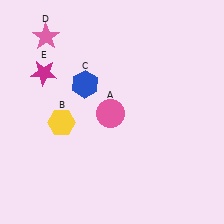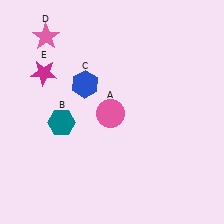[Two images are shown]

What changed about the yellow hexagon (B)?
In Image 1, B is yellow. In Image 2, it changed to teal.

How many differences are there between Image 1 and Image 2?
There is 1 difference between the two images.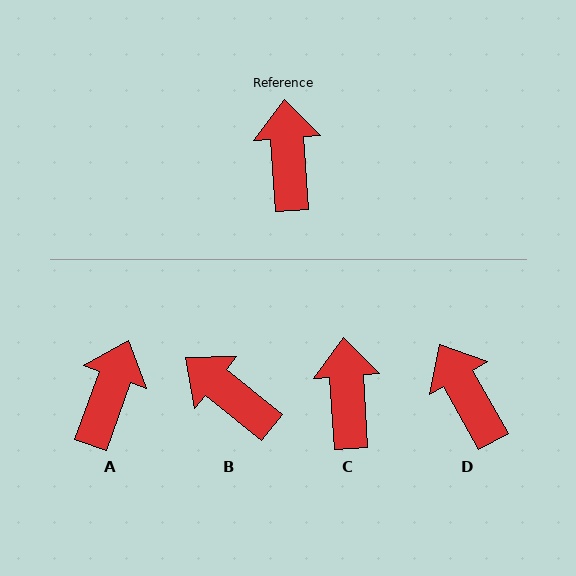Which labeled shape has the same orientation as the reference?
C.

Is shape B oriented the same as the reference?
No, it is off by about 47 degrees.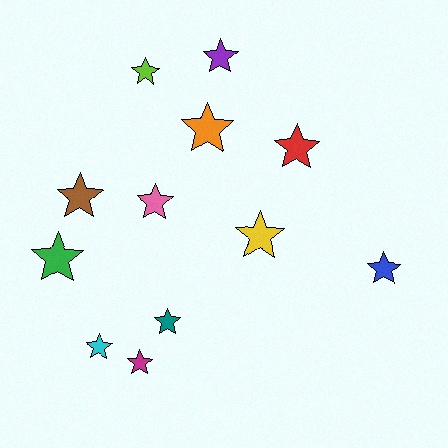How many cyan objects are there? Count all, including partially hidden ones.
There is 1 cyan object.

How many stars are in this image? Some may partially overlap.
There are 12 stars.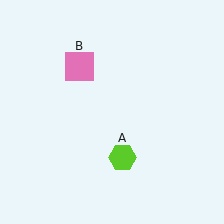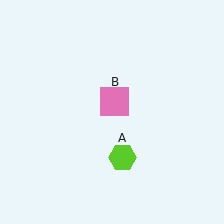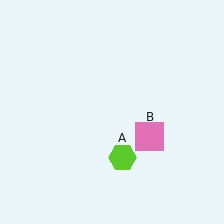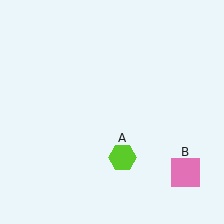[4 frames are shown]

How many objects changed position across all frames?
1 object changed position: pink square (object B).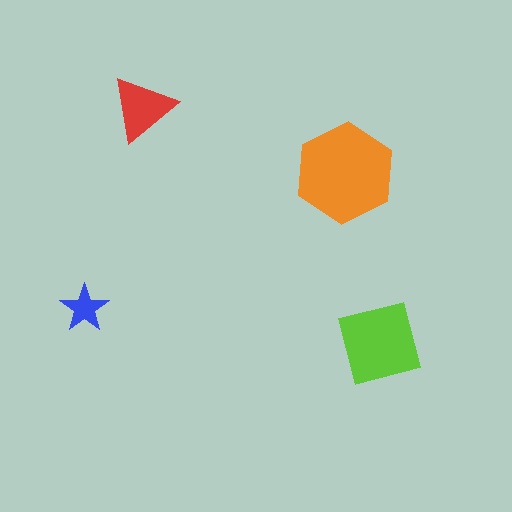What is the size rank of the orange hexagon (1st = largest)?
1st.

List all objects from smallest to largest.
The blue star, the red triangle, the lime square, the orange hexagon.